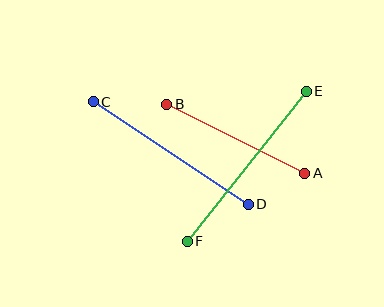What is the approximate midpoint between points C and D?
The midpoint is at approximately (171, 153) pixels.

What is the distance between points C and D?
The distance is approximately 186 pixels.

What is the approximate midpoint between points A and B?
The midpoint is at approximately (236, 139) pixels.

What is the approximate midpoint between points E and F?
The midpoint is at approximately (247, 166) pixels.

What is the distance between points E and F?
The distance is approximately 191 pixels.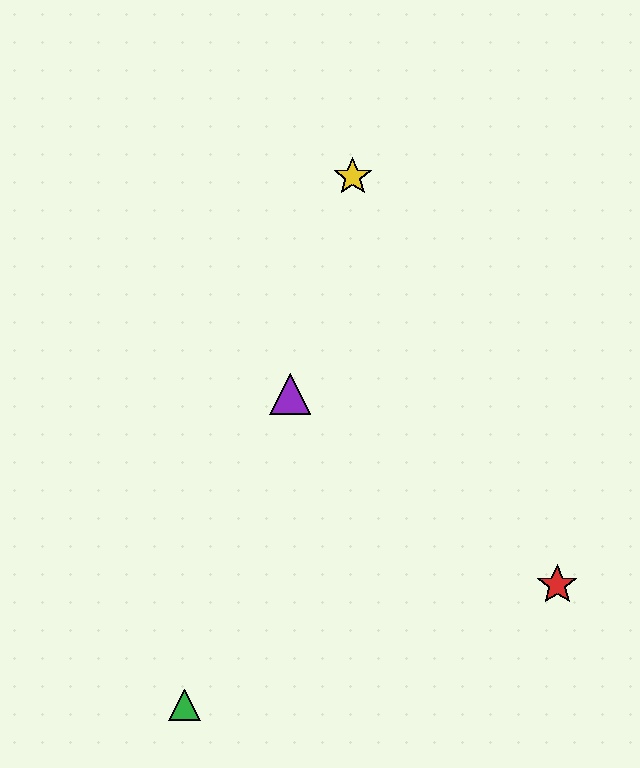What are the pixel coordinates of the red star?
The red star is at (557, 585).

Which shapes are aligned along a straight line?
The red star, the blue triangle, the purple triangle are aligned along a straight line.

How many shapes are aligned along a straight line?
3 shapes (the red star, the blue triangle, the purple triangle) are aligned along a straight line.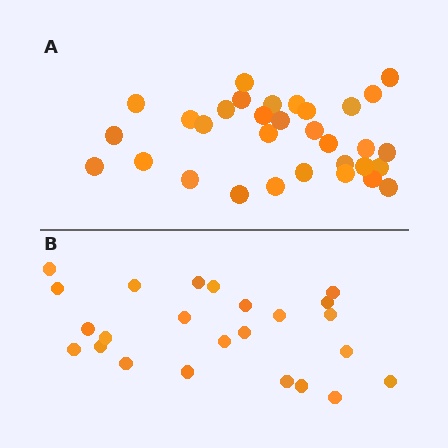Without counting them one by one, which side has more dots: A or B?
Region A (the top region) has more dots.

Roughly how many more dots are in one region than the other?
Region A has roughly 8 or so more dots than region B.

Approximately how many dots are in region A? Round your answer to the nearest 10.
About 30 dots. (The exact count is 32, which rounds to 30.)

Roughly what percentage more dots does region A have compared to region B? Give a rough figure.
About 35% more.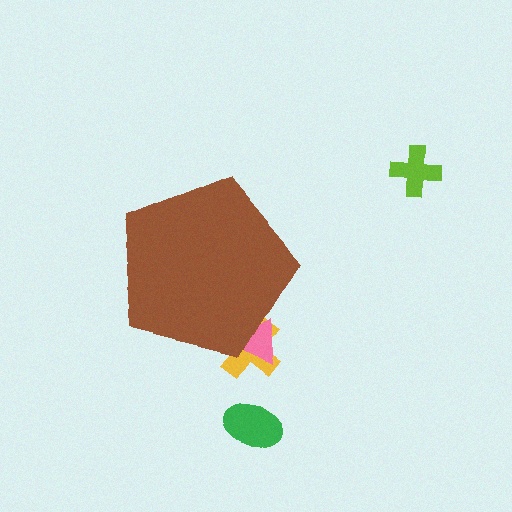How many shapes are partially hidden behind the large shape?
2 shapes are partially hidden.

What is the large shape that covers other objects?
A brown pentagon.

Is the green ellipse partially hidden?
No, the green ellipse is fully visible.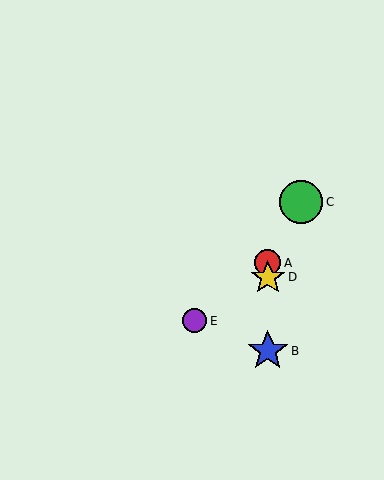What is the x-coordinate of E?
Object E is at x≈194.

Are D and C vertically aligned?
No, D is at x≈268 and C is at x≈301.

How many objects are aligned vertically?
3 objects (A, B, D) are aligned vertically.